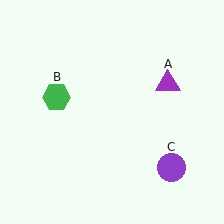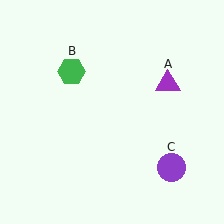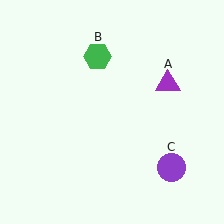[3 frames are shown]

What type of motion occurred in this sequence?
The green hexagon (object B) rotated clockwise around the center of the scene.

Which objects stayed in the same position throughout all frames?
Purple triangle (object A) and purple circle (object C) remained stationary.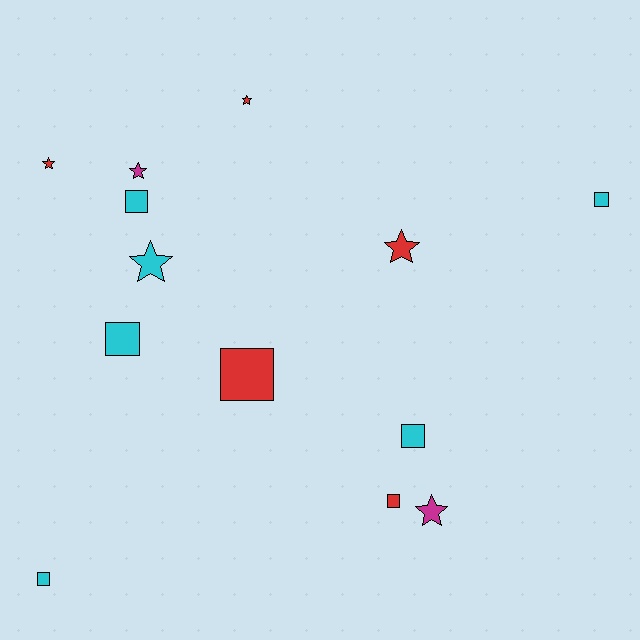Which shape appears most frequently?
Square, with 7 objects.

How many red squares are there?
There are 2 red squares.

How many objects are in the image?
There are 13 objects.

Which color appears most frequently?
Cyan, with 6 objects.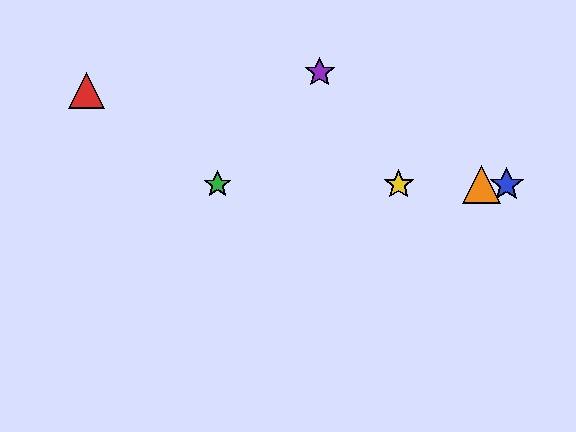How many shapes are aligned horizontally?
4 shapes (the blue star, the green star, the yellow star, the orange triangle) are aligned horizontally.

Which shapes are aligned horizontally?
The blue star, the green star, the yellow star, the orange triangle are aligned horizontally.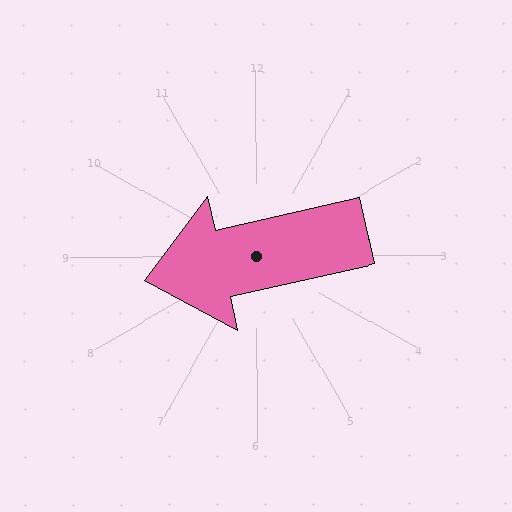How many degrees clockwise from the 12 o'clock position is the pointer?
Approximately 257 degrees.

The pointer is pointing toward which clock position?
Roughly 9 o'clock.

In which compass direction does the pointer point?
West.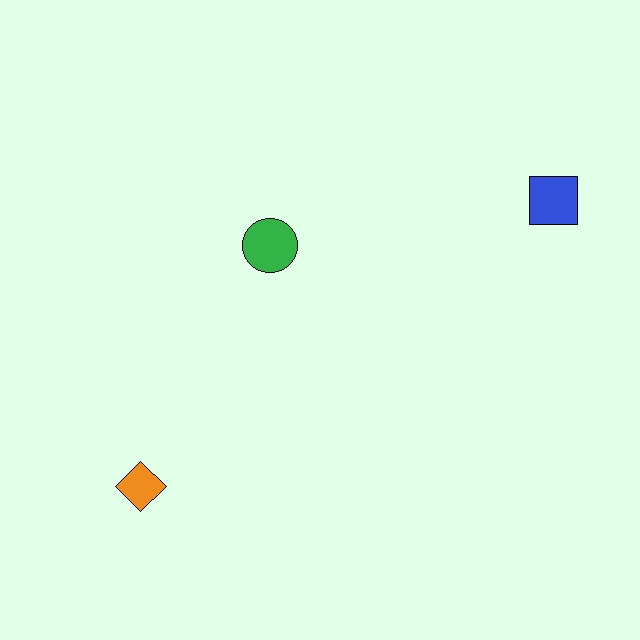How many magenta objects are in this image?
There are no magenta objects.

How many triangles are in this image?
There are no triangles.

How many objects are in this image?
There are 3 objects.